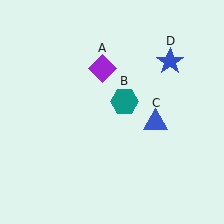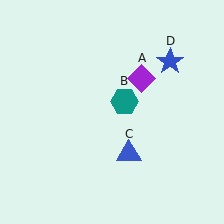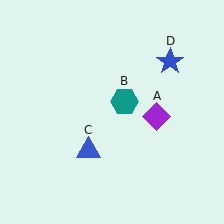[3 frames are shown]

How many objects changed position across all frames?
2 objects changed position: purple diamond (object A), blue triangle (object C).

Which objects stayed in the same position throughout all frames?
Teal hexagon (object B) and blue star (object D) remained stationary.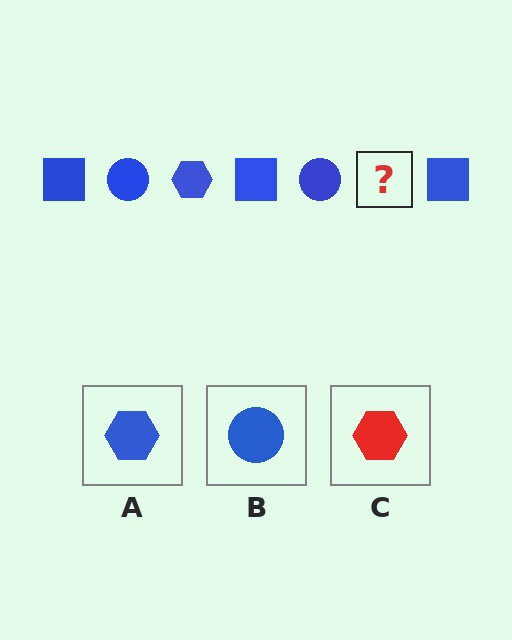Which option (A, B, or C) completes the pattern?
A.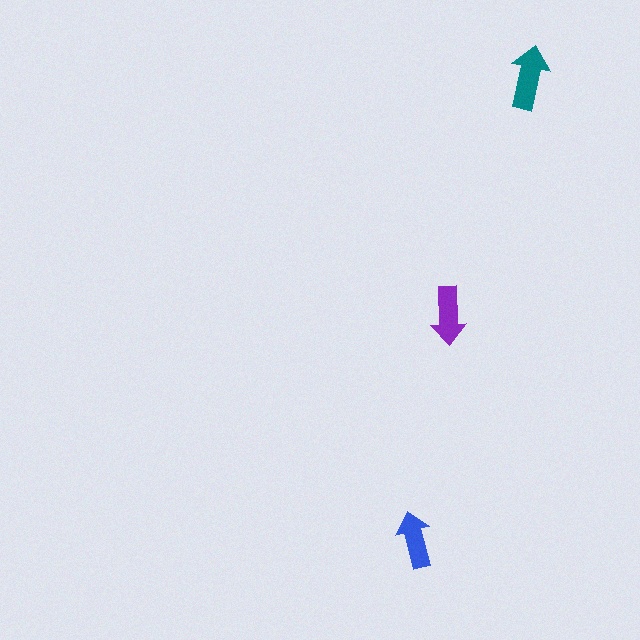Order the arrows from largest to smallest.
the teal one, the purple one, the blue one.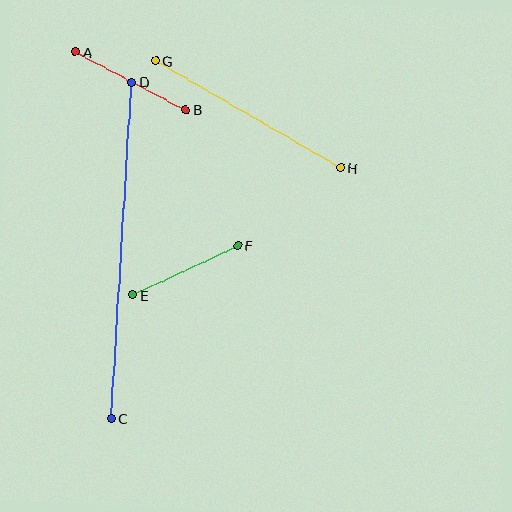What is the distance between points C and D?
The distance is approximately 337 pixels.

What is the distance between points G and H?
The distance is approximately 214 pixels.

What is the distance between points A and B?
The distance is approximately 124 pixels.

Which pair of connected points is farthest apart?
Points C and D are farthest apart.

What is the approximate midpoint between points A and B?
The midpoint is at approximately (131, 81) pixels.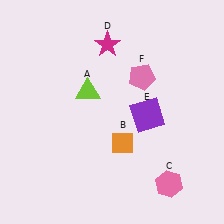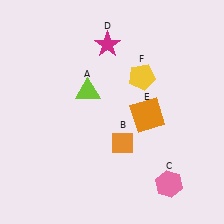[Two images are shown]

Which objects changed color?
E changed from purple to orange. F changed from pink to yellow.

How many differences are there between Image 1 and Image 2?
There are 2 differences between the two images.